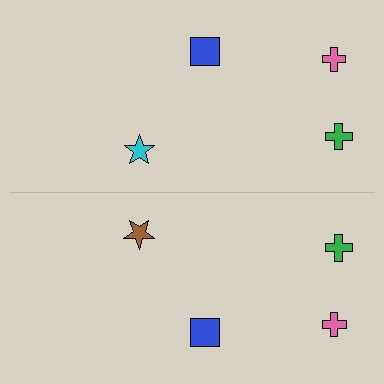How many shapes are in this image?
There are 8 shapes in this image.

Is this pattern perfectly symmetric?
No, the pattern is not perfectly symmetric. The brown star on the bottom side breaks the symmetry — its mirror counterpart is cyan.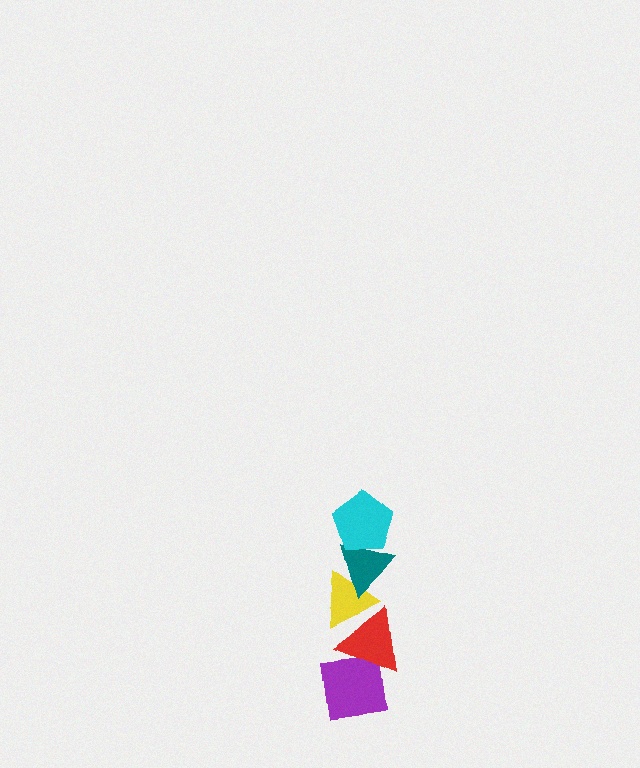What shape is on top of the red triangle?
The yellow triangle is on top of the red triangle.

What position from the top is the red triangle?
The red triangle is 4th from the top.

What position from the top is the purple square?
The purple square is 5th from the top.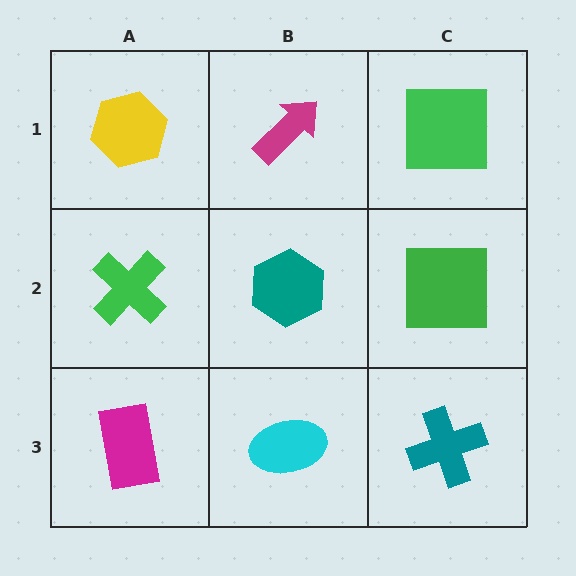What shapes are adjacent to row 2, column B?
A magenta arrow (row 1, column B), a cyan ellipse (row 3, column B), a green cross (row 2, column A), a green square (row 2, column C).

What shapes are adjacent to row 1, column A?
A green cross (row 2, column A), a magenta arrow (row 1, column B).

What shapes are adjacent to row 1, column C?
A green square (row 2, column C), a magenta arrow (row 1, column B).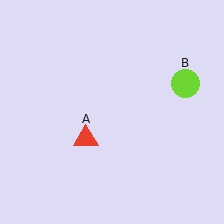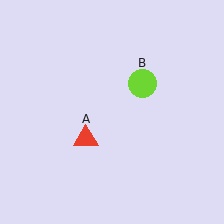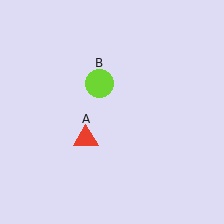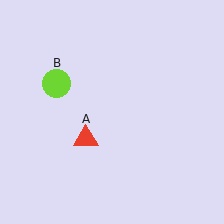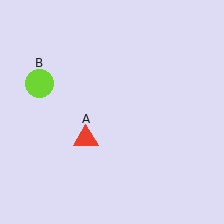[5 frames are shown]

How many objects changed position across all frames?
1 object changed position: lime circle (object B).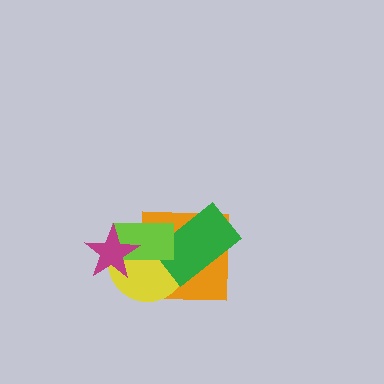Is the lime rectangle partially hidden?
Yes, it is partially covered by another shape.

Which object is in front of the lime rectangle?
The magenta star is in front of the lime rectangle.